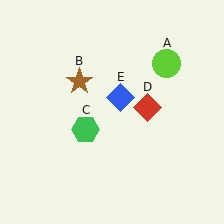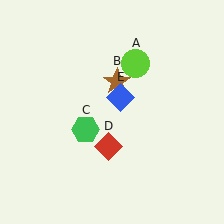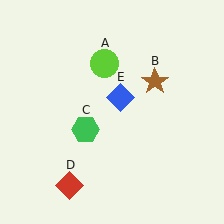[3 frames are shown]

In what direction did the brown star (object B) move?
The brown star (object B) moved right.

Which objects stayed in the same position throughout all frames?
Green hexagon (object C) and blue diamond (object E) remained stationary.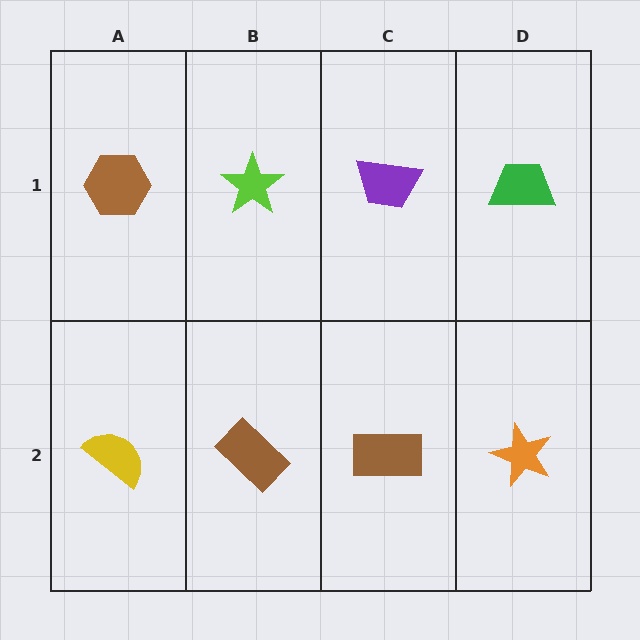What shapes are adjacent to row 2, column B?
A lime star (row 1, column B), a yellow semicircle (row 2, column A), a brown rectangle (row 2, column C).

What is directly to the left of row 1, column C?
A lime star.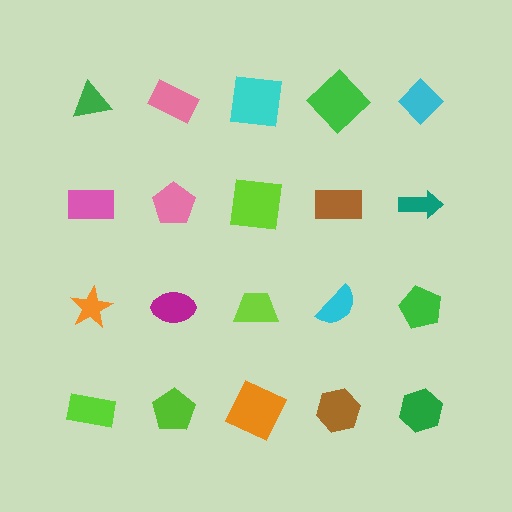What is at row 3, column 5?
A green pentagon.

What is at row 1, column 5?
A cyan diamond.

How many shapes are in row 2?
5 shapes.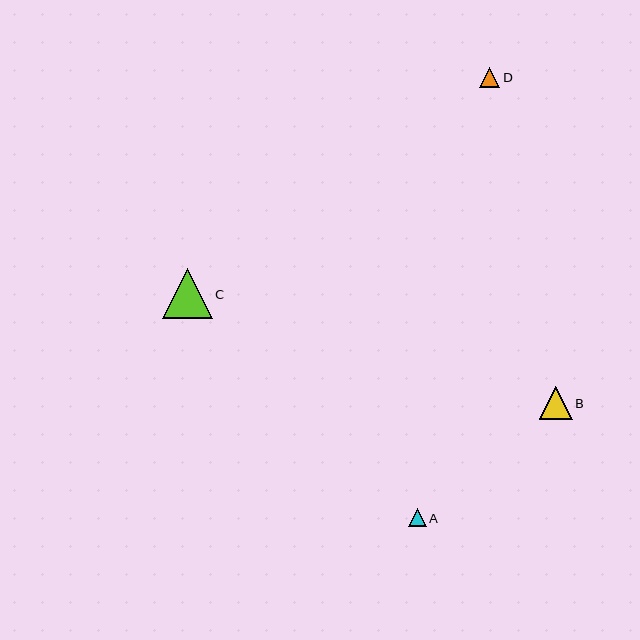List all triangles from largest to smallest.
From largest to smallest: C, B, D, A.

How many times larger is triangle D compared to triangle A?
Triangle D is approximately 1.1 times the size of triangle A.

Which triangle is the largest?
Triangle C is the largest with a size of approximately 50 pixels.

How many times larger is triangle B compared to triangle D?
Triangle B is approximately 1.7 times the size of triangle D.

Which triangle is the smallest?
Triangle A is the smallest with a size of approximately 18 pixels.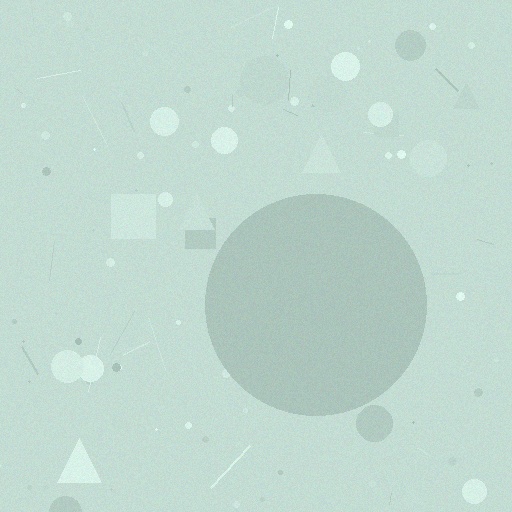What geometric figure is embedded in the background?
A circle is embedded in the background.